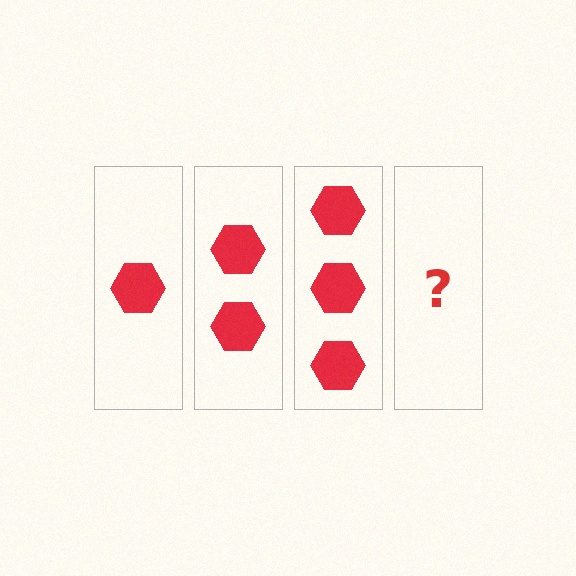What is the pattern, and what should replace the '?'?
The pattern is that each step adds one more hexagon. The '?' should be 4 hexagons.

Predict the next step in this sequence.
The next step is 4 hexagons.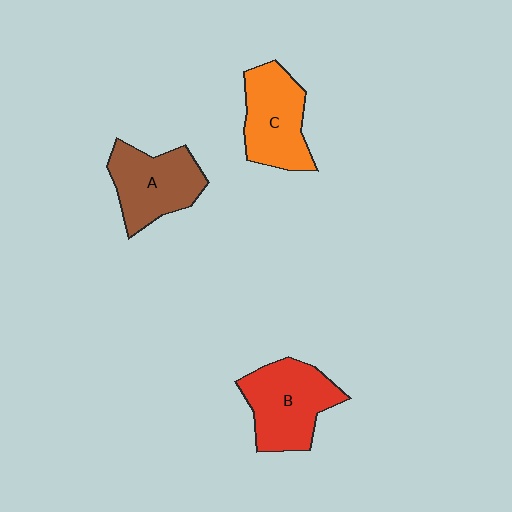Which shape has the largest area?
Shape B (red).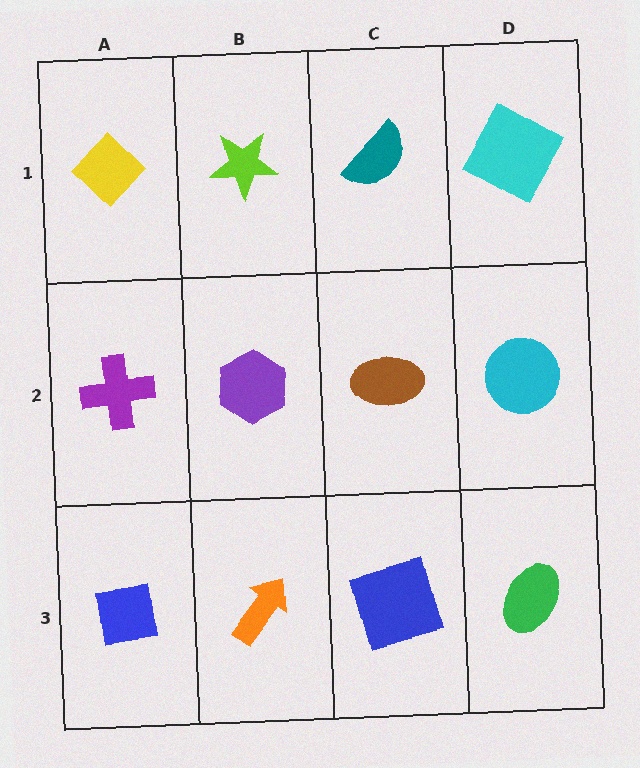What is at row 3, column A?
A blue square.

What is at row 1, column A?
A yellow diamond.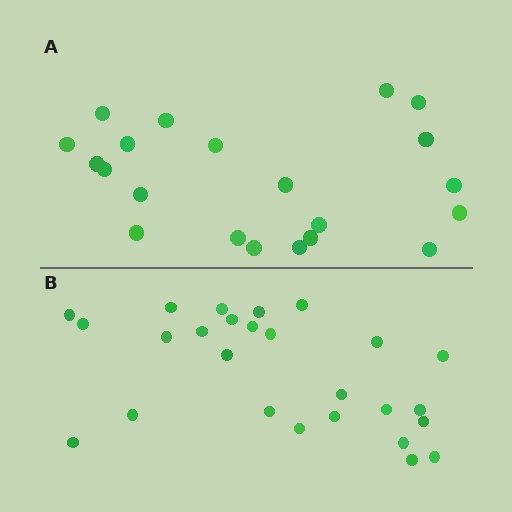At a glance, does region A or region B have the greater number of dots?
Region B (the bottom region) has more dots.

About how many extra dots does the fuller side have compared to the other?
Region B has about 5 more dots than region A.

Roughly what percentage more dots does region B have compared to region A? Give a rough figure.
About 25% more.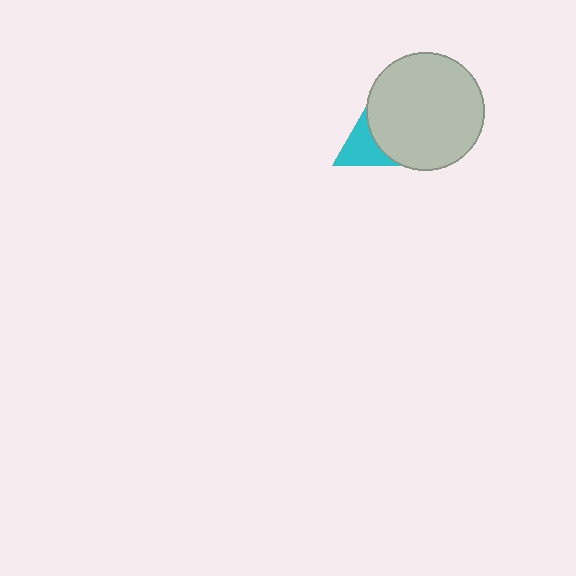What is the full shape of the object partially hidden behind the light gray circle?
The partially hidden object is a cyan triangle.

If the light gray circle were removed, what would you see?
You would see the complete cyan triangle.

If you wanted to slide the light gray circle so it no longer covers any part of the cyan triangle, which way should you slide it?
Slide it right — that is the most direct way to separate the two shapes.